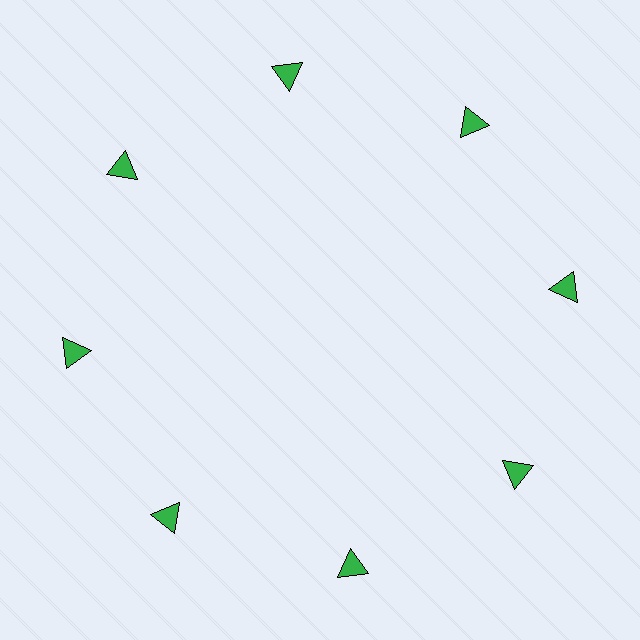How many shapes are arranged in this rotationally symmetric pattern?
There are 8 shapes, arranged in 8 groups of 1.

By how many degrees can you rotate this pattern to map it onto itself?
The pattern maps onto itself every 45 degrees of rotation.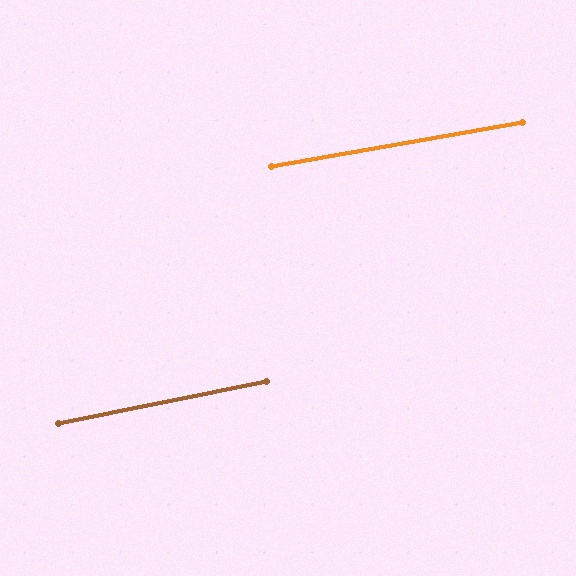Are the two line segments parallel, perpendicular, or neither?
Parallel — their directions differ by only 1.4°.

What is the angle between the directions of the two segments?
Approximately 1 degree.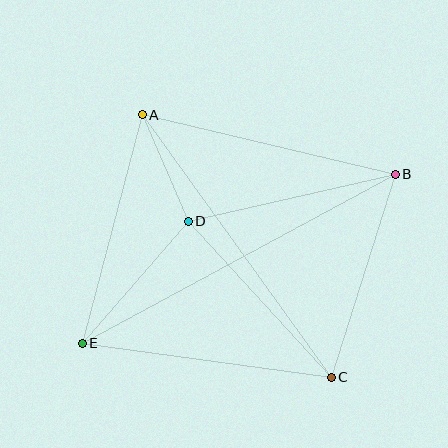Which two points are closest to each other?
Points A and D are closest to each other.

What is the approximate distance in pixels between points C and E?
The distance between C and E is approximately 252 pixels.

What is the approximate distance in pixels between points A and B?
The distance between A and B is approximately 260 pixels.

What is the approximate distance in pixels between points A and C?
The distance between A and C is approximately 324 pixels.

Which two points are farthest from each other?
Points B and E are farthest from each other.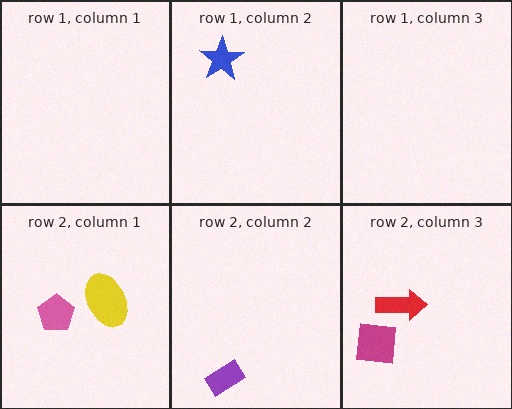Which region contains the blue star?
The row 1, column 2 region.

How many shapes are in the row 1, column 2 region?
1.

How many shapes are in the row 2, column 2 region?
1.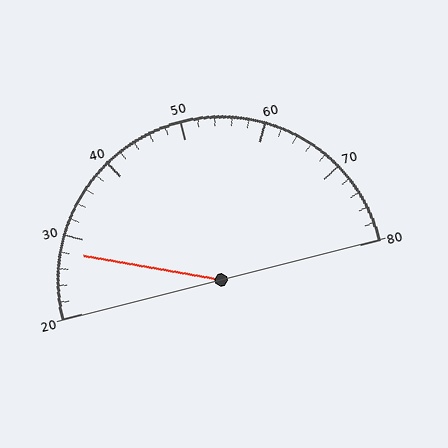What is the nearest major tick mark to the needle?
The nearest major tick mark is 30.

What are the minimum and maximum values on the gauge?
The gauge ranges from 20 to 80.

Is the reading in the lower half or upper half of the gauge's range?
The reading is in the lower half of the range (20 to 80).